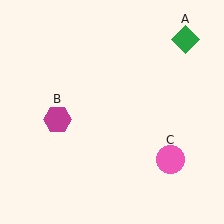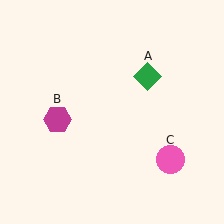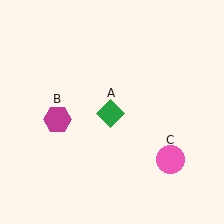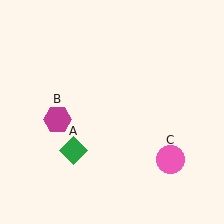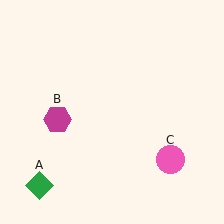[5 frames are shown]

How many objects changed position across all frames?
1 object changed position: green diamond (object A).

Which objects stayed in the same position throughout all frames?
Magenta hexagon (object B) and pink circle (object C) remained stationary.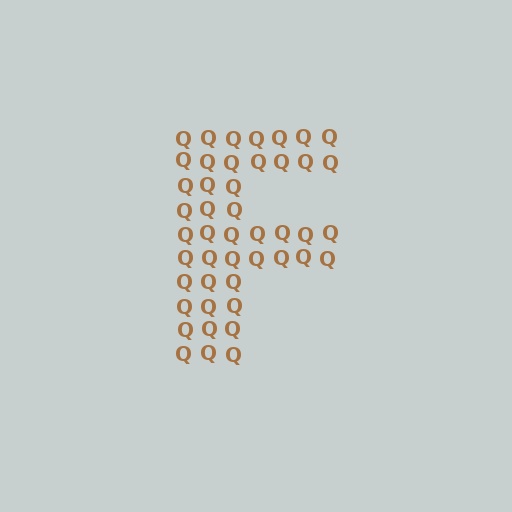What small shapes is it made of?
It is made of small letter Q's.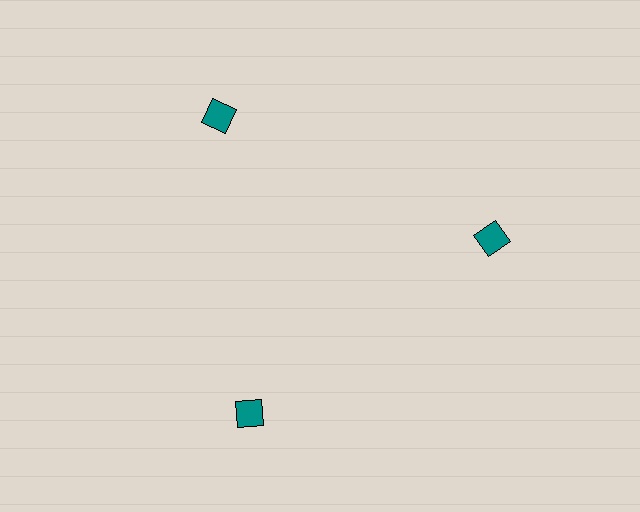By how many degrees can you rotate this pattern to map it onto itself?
The pattern maps onto itself every 120 degrees of rotation.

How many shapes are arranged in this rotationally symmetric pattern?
There are 3 shapes, arranged in 3 groups of 1.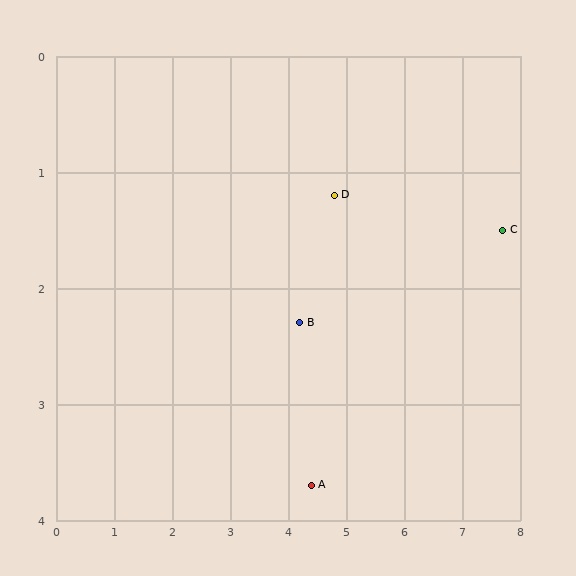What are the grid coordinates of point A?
Point A is at approximately (4.4, 3.7).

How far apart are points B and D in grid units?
Points B and D are about 1.3 grid units apart.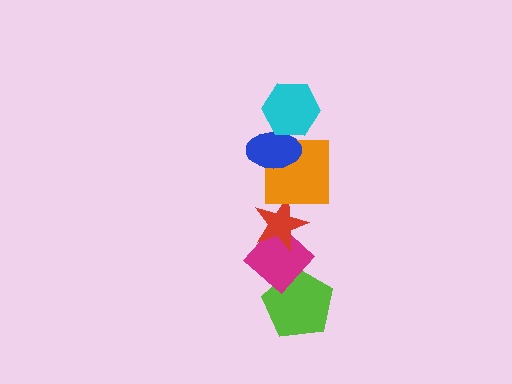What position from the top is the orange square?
The orange square is 3rd from the top.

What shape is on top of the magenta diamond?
The red star is on top of the magenta diamond.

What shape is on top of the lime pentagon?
The magenta diamond is on top of the lime pentagon.